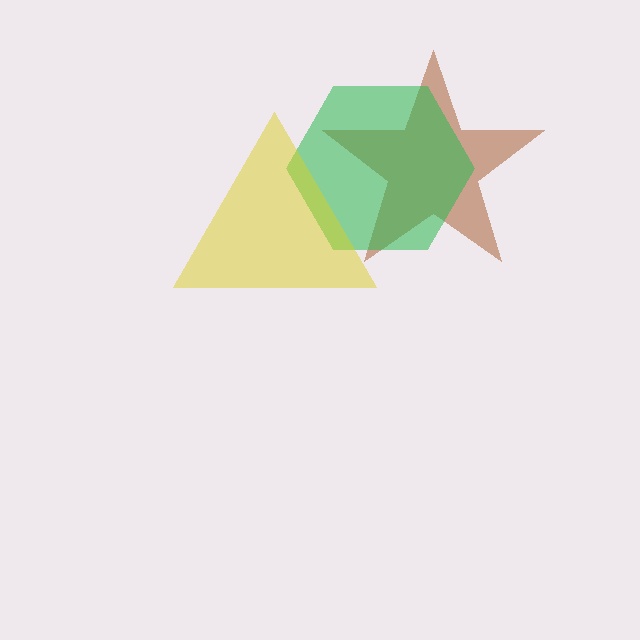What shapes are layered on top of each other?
The layered shapes are: a brown star, a green hexagon, a yellow triangle.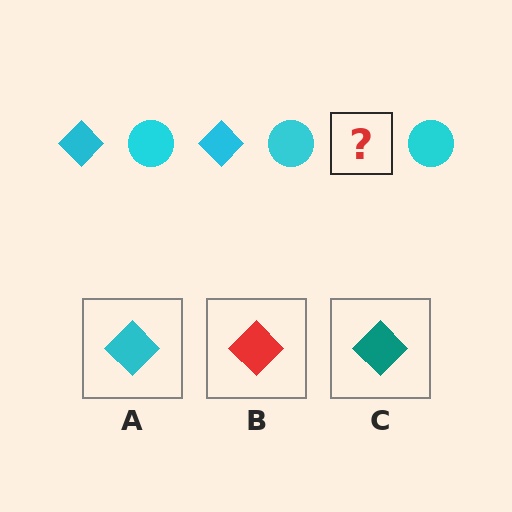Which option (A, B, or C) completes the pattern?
A.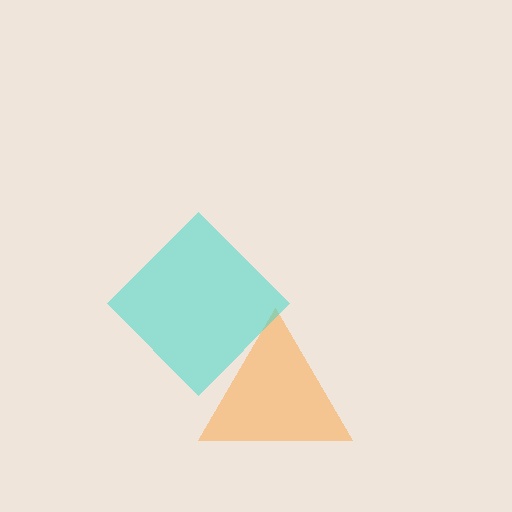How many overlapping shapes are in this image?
There are 2 overlapping shapes in the image.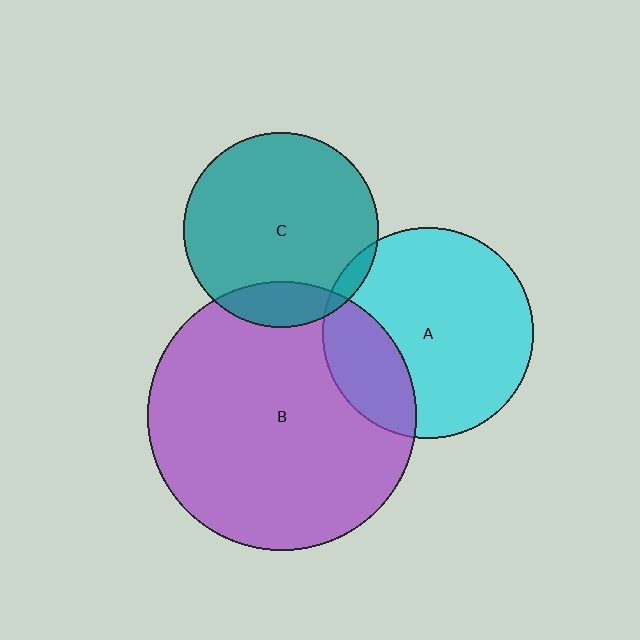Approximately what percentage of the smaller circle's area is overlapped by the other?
Approximately 5%.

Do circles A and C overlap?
Yes.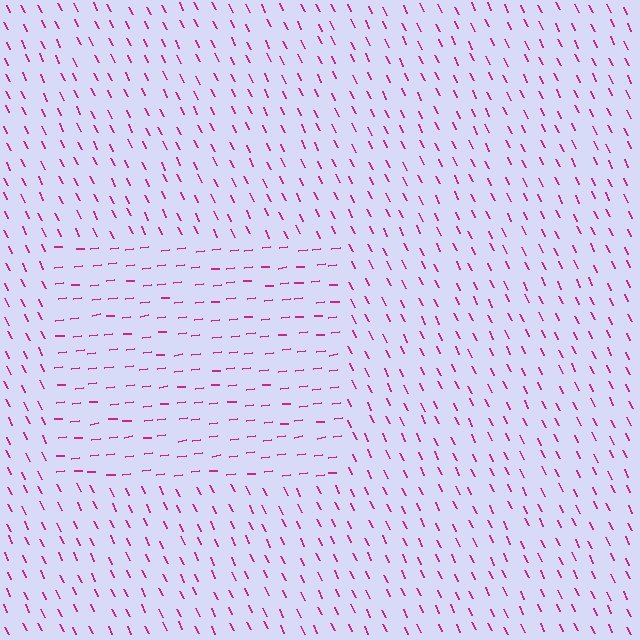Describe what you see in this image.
The image is filled with small magenta line segments. A rectangle region in the image has lines oriented differently from the surrounding lines, creating a visible texture boundary.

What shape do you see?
I see a rectangle.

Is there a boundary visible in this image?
Yes, there is a texture boundary formed by a change in line orientation.